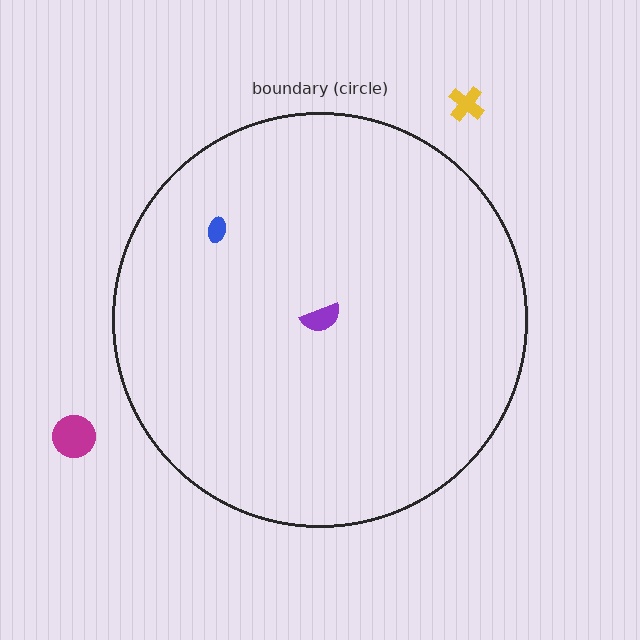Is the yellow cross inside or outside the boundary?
Outside.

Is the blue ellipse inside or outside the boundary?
Inside.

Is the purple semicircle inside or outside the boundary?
Inside.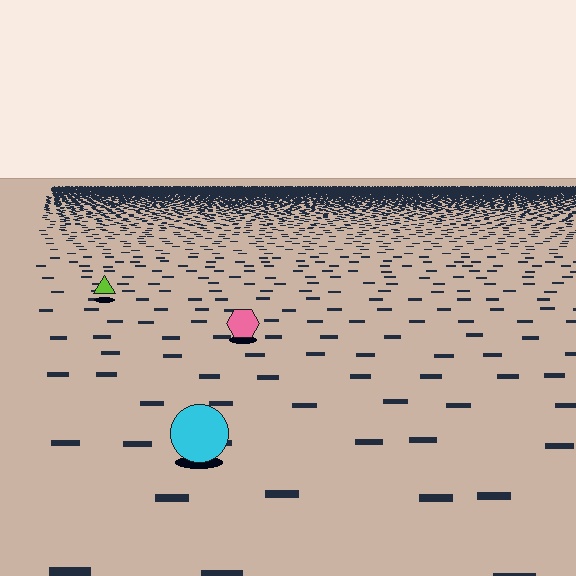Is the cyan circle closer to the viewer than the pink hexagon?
Yes. The cyan circle is closer — you can tell from the texture gradient: the ground texture is coarser near it.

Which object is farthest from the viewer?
The lime triangle is farthest from the viewer. It appears smaller and the ground texture around it is denser.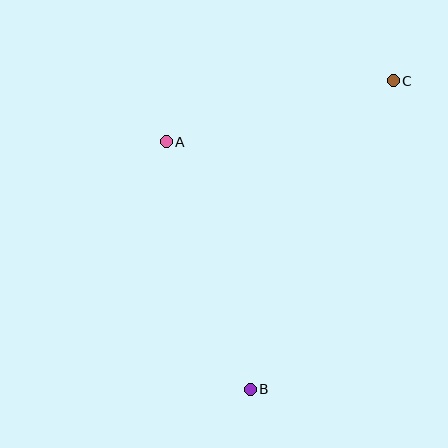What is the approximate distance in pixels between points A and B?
The distance between A and B is approximately 261 pixels.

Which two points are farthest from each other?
Points B and C are farthest from each other.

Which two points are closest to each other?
Points A and C are closest to each other.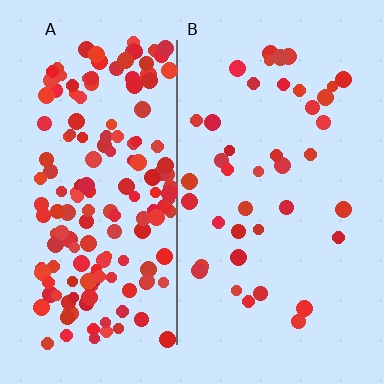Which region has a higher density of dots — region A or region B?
A (the left).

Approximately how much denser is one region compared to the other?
Approximately 4.2× — region A over region B.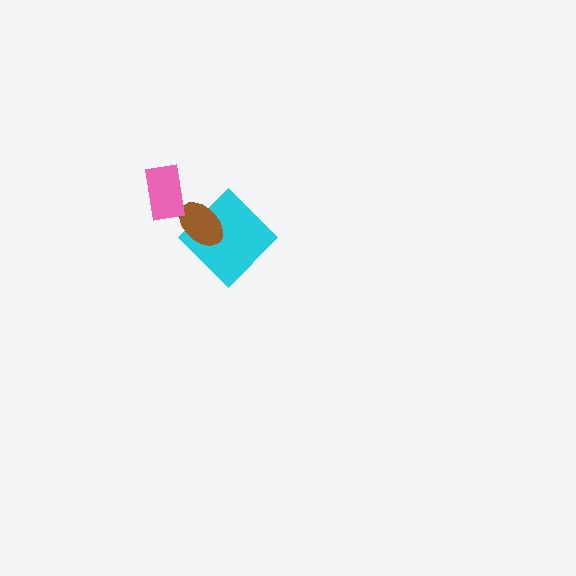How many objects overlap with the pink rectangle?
0 objects overlap with the pink rectangle.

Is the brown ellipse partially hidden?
No, no other shape covers it.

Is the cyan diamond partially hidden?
Yes, it is partially covered by another shape.